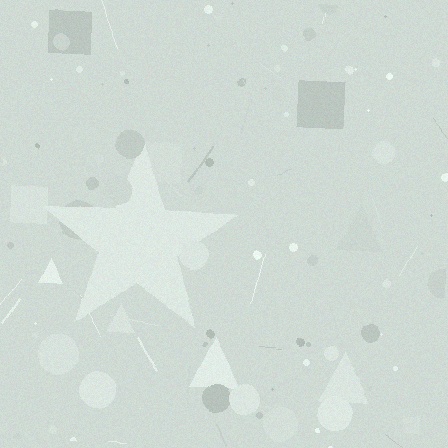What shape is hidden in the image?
A star is hidden in the image.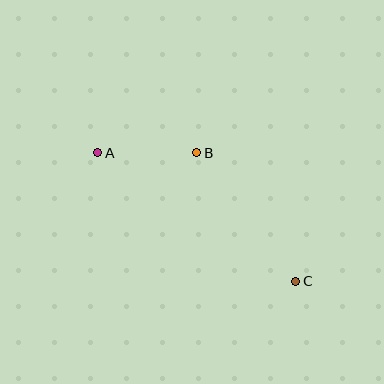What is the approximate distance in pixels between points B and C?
The distance between B and C is approximately 162 pixels.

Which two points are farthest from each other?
Points A and C are farthest from each other.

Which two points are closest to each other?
Points A and B are closest to each other.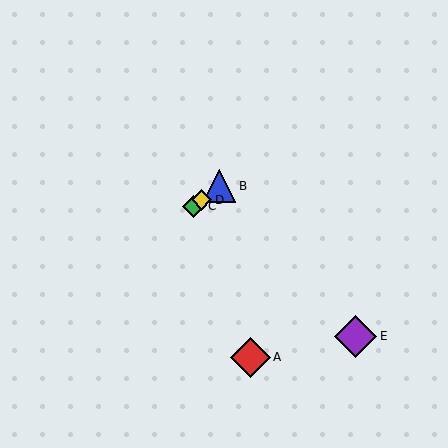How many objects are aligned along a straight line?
3 objects (B, C, D) are aligned along a straight line.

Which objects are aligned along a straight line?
Objects B, C, D are aligned along a straight line.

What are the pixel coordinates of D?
Object D is at (202, 200).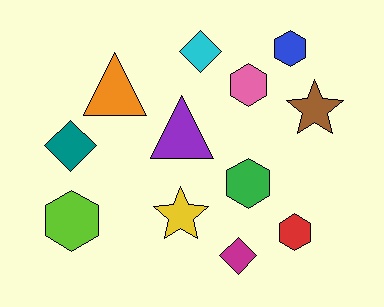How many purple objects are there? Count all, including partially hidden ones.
There is 1 purple object.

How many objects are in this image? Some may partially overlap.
There are 12 objects.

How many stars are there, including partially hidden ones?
There are 2 stars.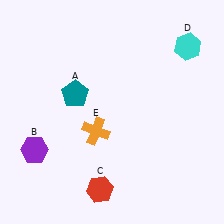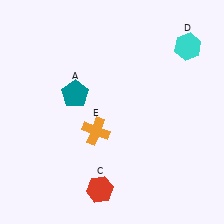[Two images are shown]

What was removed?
The purple hexagon (B) was removed in Image 2.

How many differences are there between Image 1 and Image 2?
There is 1 difference between the two images.